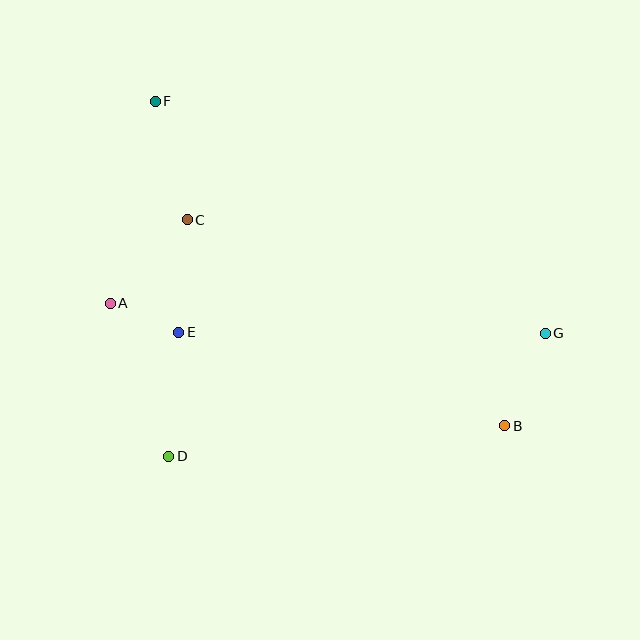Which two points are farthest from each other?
Points B and F are farthest from each other.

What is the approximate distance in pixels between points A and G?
The distance between A and G is approximately 436 pixels.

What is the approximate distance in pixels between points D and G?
The distance between D and G is approximately 396 pixels.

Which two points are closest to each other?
Points A and E are closest to each other.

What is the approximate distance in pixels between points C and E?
The distance between C and E is approximately 113 pixels.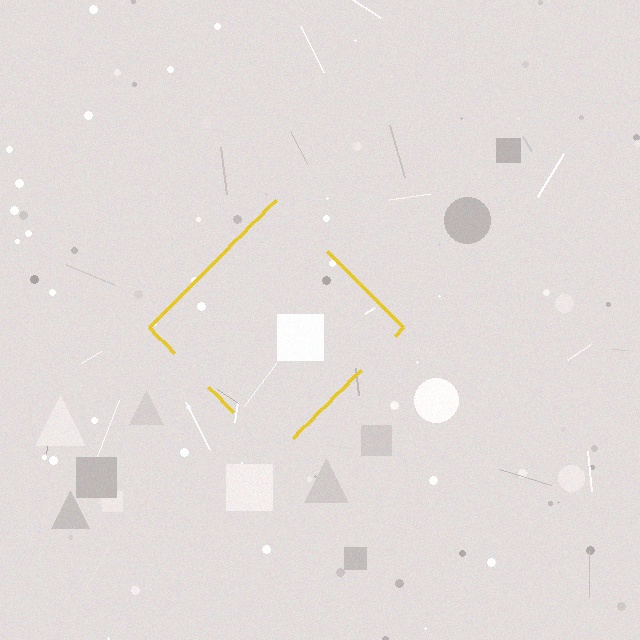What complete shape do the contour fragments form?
The contour fragments form a diamond.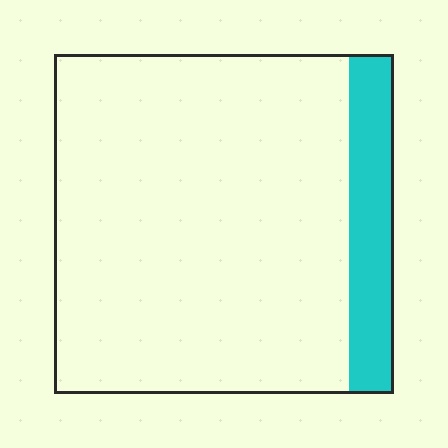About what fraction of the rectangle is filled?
About one eighth (1/8).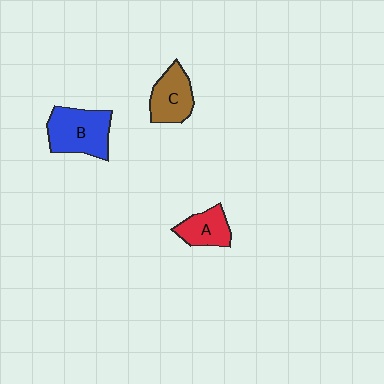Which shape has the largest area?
Shape B (blue).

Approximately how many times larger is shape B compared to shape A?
Approximately 1.6 times.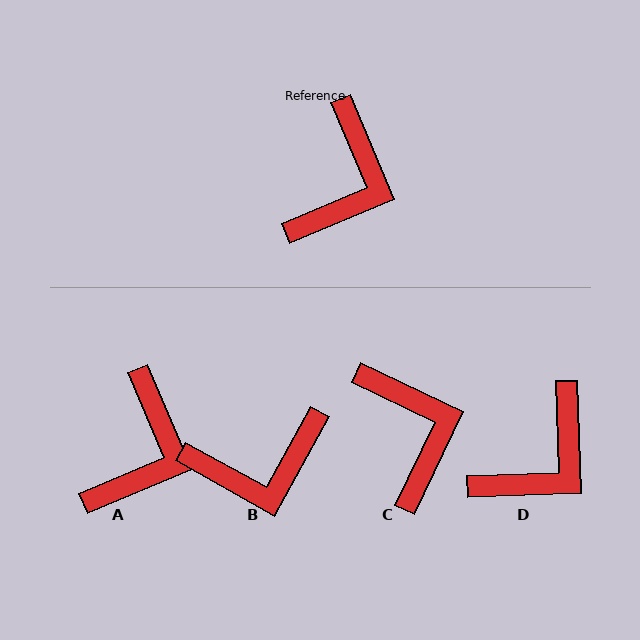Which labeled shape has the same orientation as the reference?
A.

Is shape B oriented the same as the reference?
No, it is off by about 52 degrees.